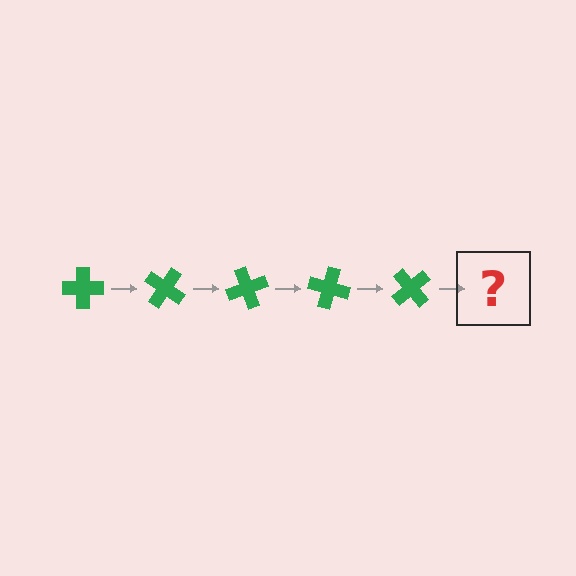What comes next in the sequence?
The next element should be a green cross rotated 175 degrees.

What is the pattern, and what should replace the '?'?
The pattern is that the cross rotates 35 degrees each step. The '?' should be a green cross rotated 175 degrees.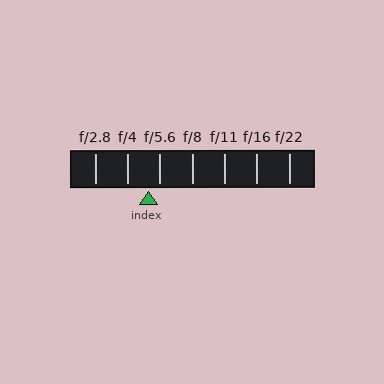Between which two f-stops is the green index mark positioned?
The index mark is between f/4 and f/5.6.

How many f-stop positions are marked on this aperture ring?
There are 7 f-stop positions marked.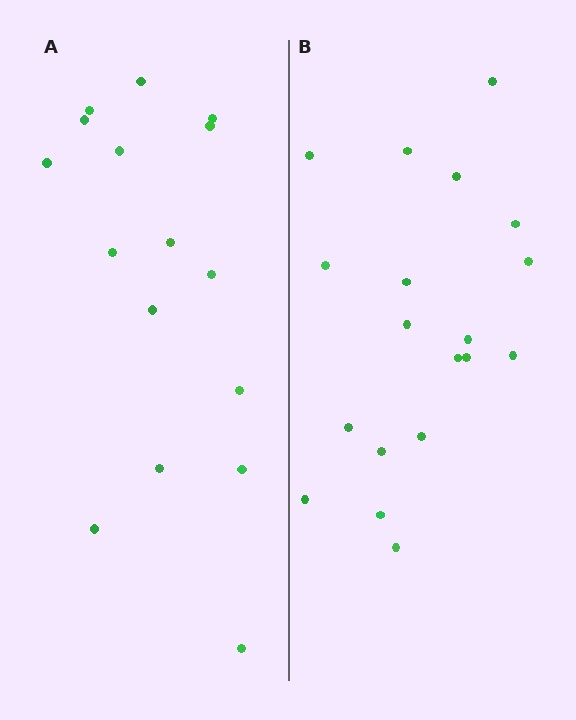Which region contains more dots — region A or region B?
Region B (the right region) has more dots.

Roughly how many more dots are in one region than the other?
Region B has just a few more — roughly 2 or 3 more dots than region A.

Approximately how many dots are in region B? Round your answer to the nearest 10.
About 20 dots. (The exact count is 19, which rounds to 20.)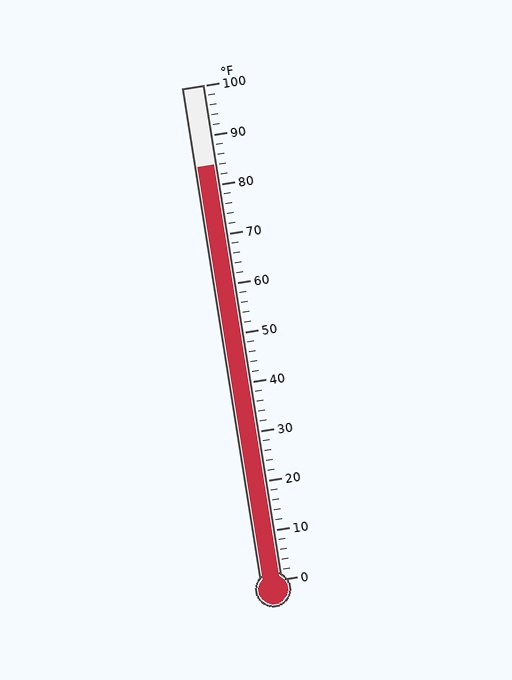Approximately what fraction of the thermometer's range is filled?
The thermometer is filled to approximately 85% of its range.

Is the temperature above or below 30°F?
The temperature is above 30°F.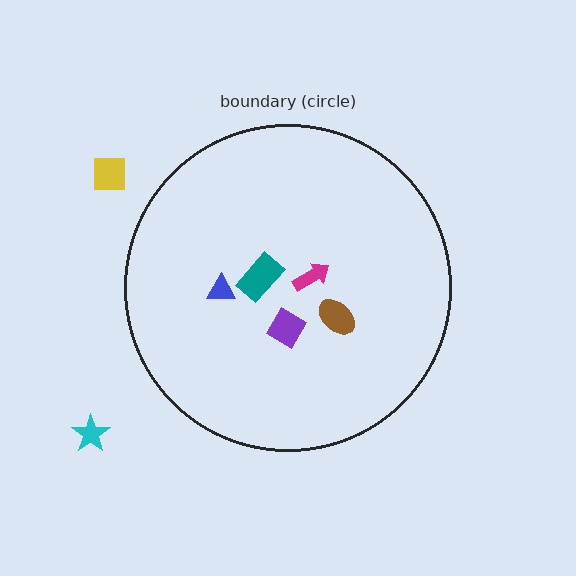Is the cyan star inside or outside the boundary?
Outside.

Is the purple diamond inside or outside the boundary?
Inside.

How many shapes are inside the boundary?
5 inside, 2 outside.